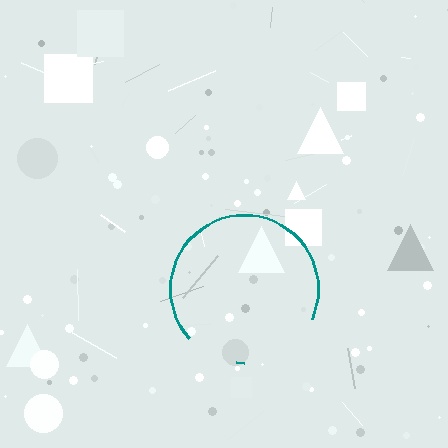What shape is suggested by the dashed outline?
The dashed outline suggests a circle.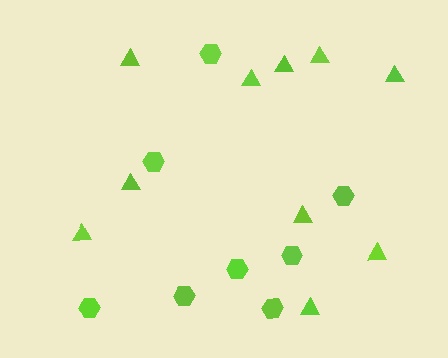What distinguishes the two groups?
There are 2 groups: one group of triangles (10) and one group of hexagons (8).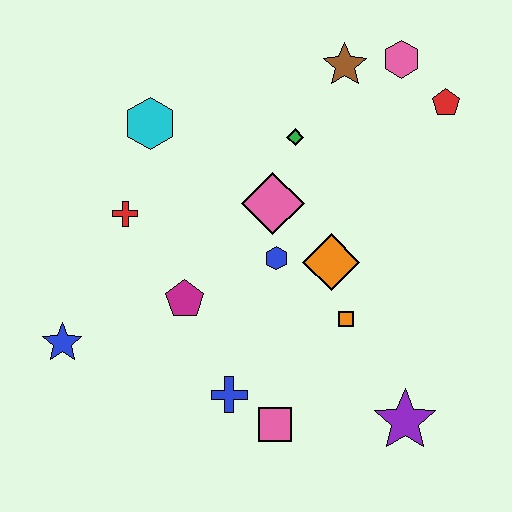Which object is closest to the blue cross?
The pink square is closest to the blue cross.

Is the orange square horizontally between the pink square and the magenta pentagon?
No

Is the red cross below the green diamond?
Yes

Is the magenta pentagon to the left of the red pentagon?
Yes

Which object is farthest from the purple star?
The cyan hexagon is farthest from the purple star.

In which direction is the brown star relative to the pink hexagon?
The brown star is to the left of the pink hexagon.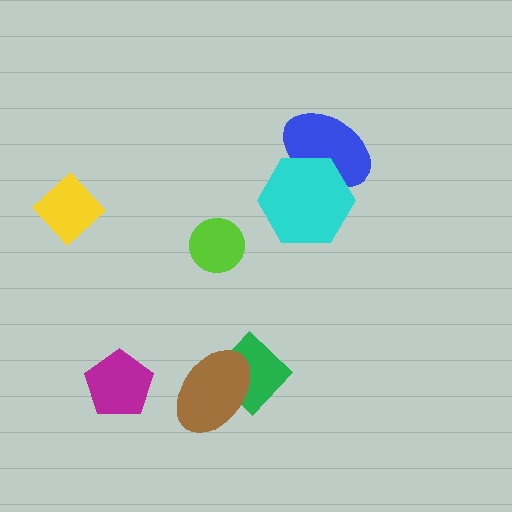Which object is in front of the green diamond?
The brown ellipse is in front of the green diamond.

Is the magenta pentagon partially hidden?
No, no other shape covers it.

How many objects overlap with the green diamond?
1 object overlaps with the green diamond.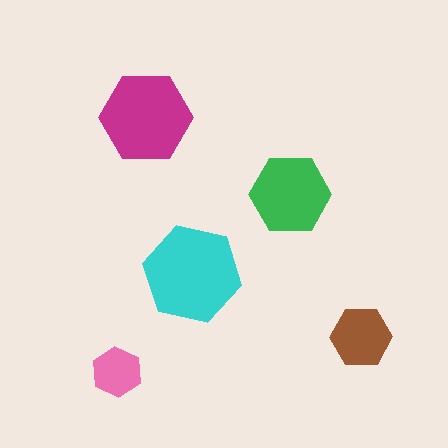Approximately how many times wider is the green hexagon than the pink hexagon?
About 1.5 times wider.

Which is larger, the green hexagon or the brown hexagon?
The green one.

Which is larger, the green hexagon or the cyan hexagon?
The cyan one.